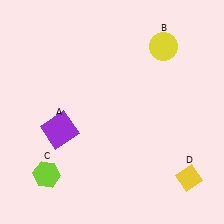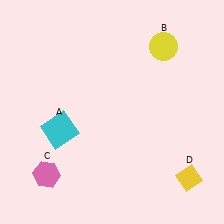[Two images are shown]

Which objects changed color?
A changed from purple to cyan. C changed from lime to pink.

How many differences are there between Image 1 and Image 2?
There are 2 differences between the two images.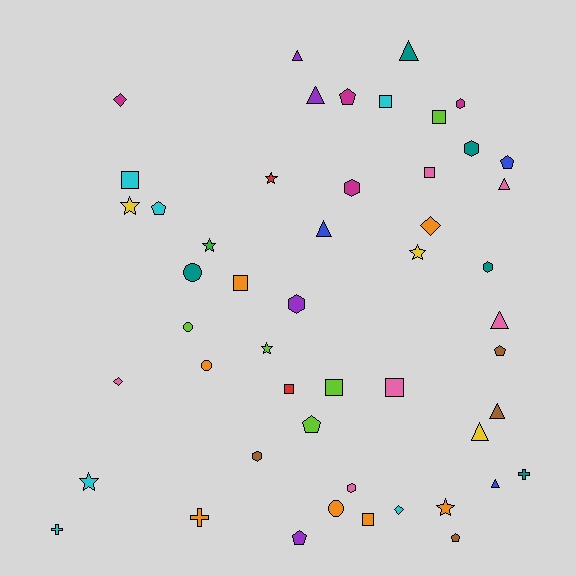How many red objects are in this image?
There are 2 red objects.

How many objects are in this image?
There are 50 objects.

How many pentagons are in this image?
There are 7 pentagons.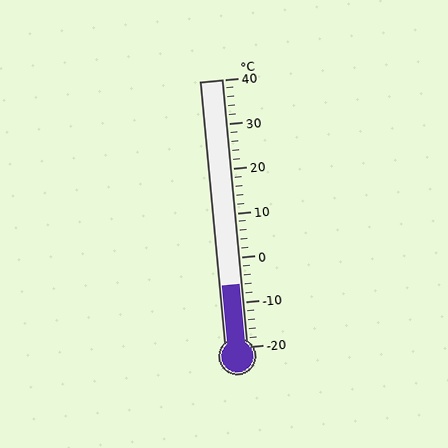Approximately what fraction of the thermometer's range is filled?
The thermometer is filled to approximately 25% of its range.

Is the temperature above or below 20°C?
The temperature is below 20°C.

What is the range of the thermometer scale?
The thermometer scale ranges from -20°C to 40°C.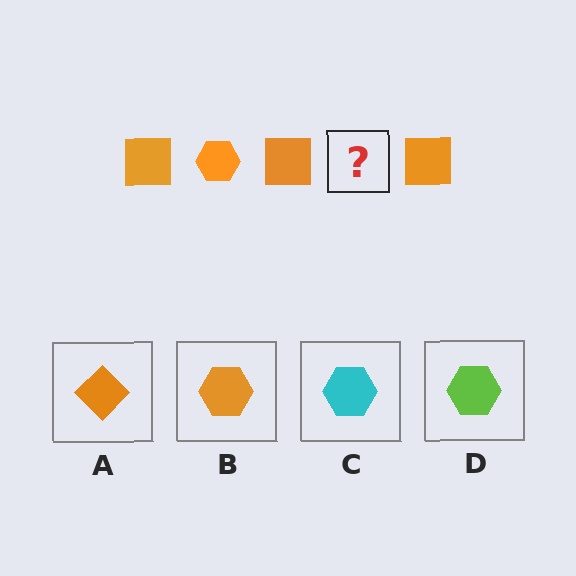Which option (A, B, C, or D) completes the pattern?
B.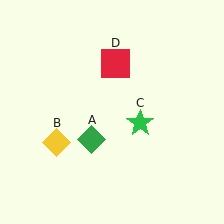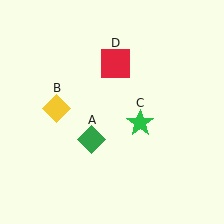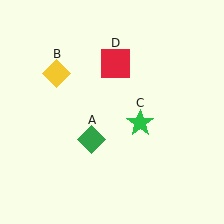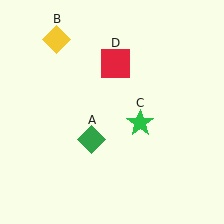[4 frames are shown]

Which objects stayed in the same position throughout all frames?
Green diamond (object A) and green star (object C) and red square (object D) remained stationary.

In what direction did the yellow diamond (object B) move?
The yellow diamond (object B) moved up.